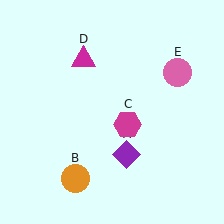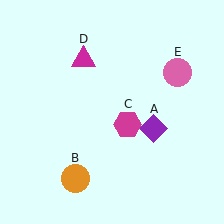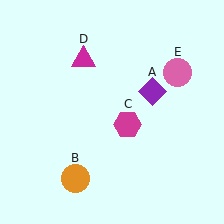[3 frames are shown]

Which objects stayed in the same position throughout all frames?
Orange circle (object B) and magenta hexagon (object C) and magenta triangle (object D) and pink circle (object E) remained stationary.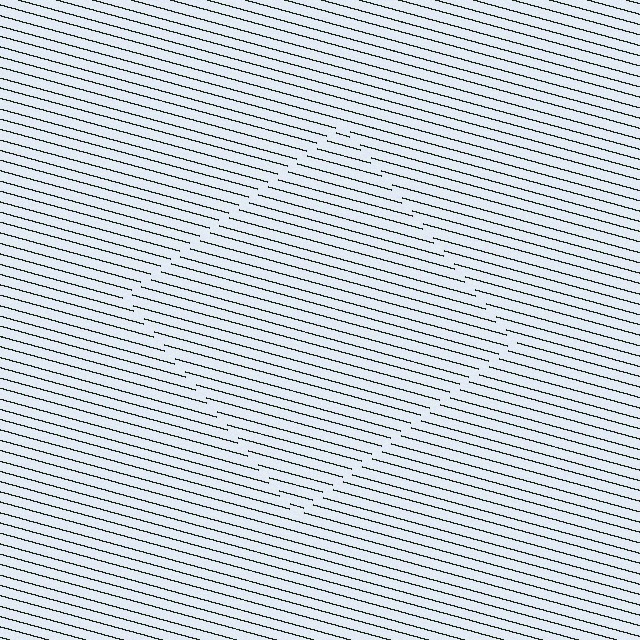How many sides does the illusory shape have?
4 sides — the line-ends trace a square.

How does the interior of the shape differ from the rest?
The interior of the shape contains the same grating, shifted by half a period — the contour is defined by the phase discontinuity where line-ends from the inner and outer gratings abut.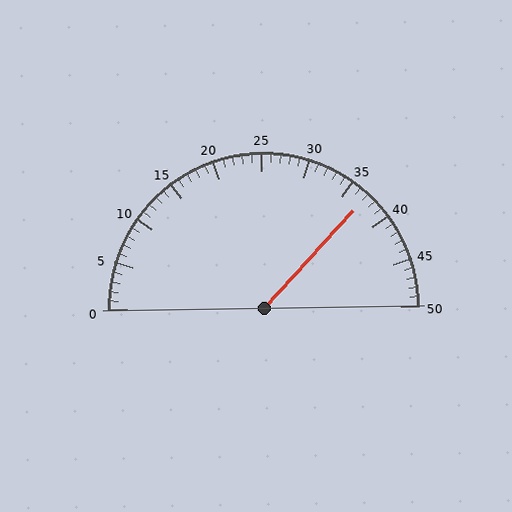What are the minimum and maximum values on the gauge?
The gauge ranges from 0 to 50.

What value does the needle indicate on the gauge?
The needle indicates approximately 37.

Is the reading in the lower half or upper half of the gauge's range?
The reading is in the upper half of the range (0 to 50).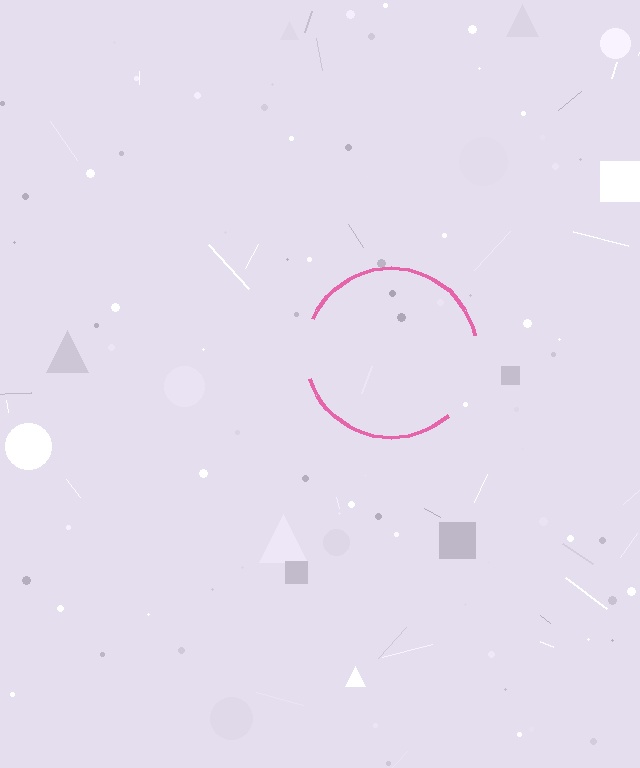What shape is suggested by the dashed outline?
The dashed outline suggests a circle.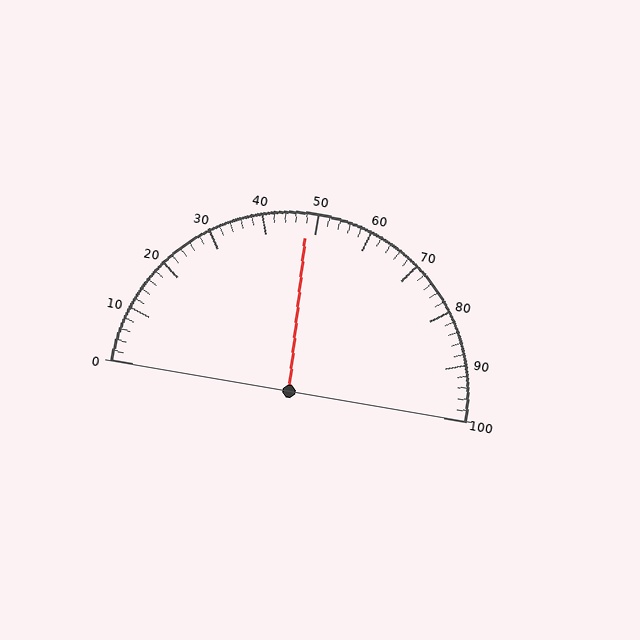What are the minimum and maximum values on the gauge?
The gauge ranges from 0 to 100.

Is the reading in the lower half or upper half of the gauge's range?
The reading is in the lower half of the range (0 to 100).